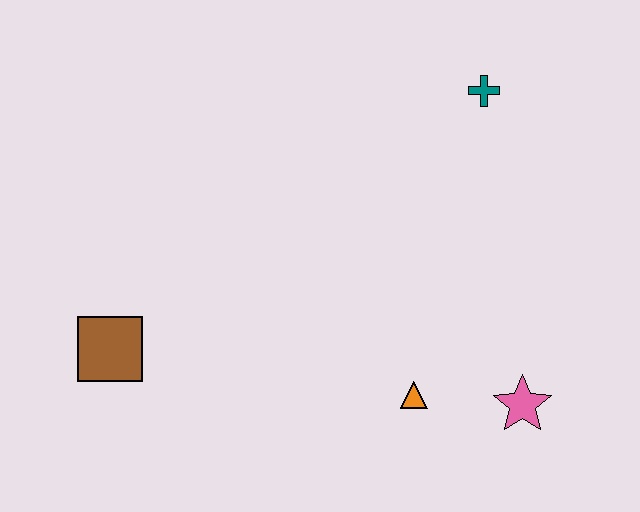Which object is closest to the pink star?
The orange triangle is closest to the pink star.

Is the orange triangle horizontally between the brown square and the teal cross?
Yes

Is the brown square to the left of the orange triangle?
Yes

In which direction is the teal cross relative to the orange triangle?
The teal cross is above the orange triangle.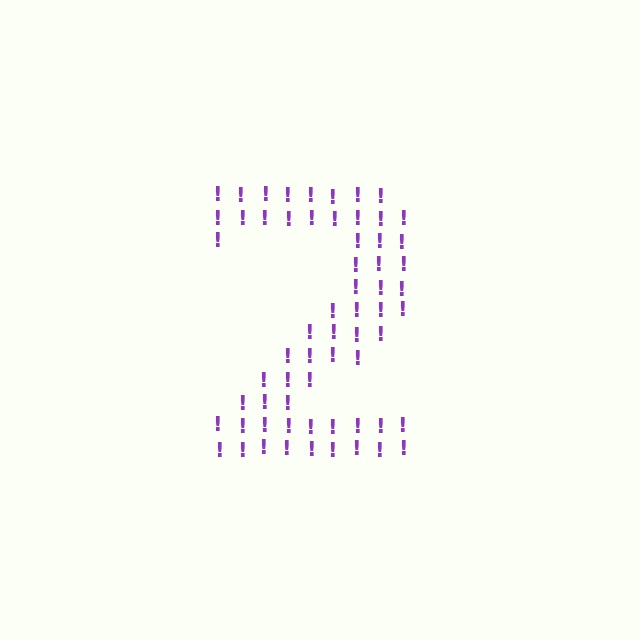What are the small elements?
The small elements are exclamation marks.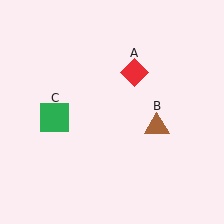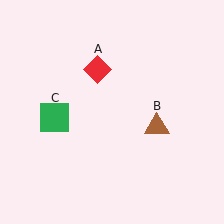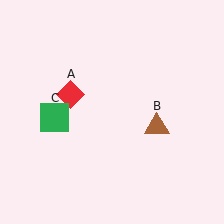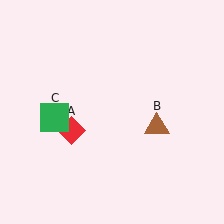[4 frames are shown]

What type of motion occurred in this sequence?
The red diamond (object A) rotated counterclockwise around the center of the scene.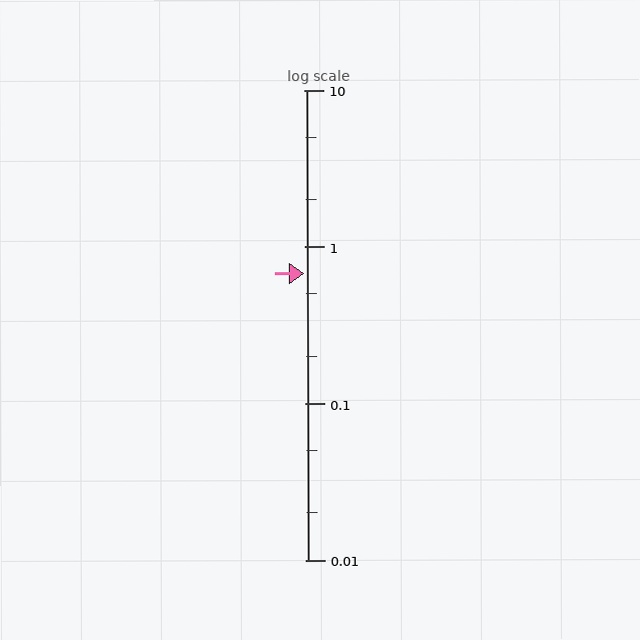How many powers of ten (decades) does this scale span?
The scale spans 3 decades, from 0.01 to 10.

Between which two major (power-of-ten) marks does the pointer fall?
The pointer is between 0.1 and 1.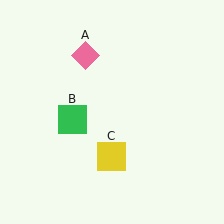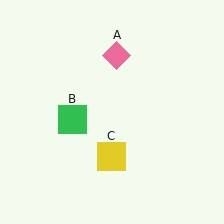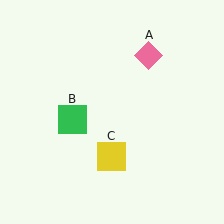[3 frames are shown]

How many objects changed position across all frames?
1 object changed position: pink diamond (object A).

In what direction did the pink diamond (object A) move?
The pink diamond (object A) moved right.